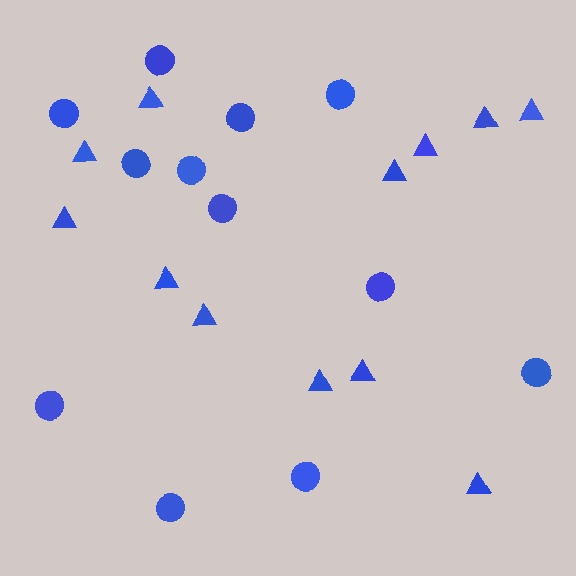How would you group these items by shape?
There are 2 groups: one group of triangles (12) and one group of circles (12).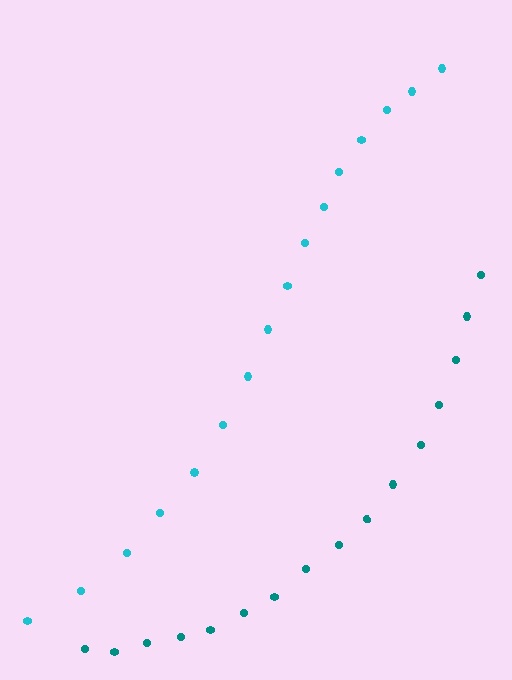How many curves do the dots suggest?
There are 2 distinct paths.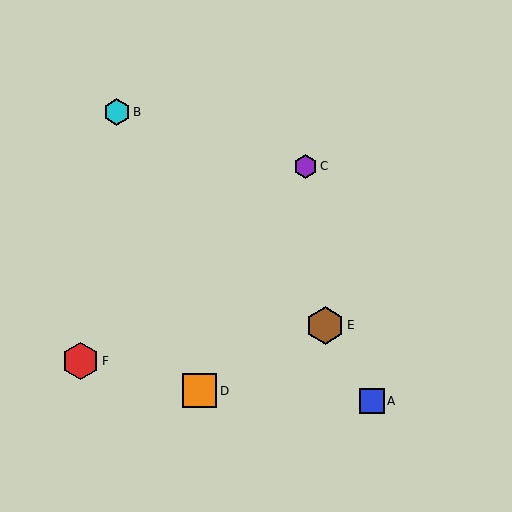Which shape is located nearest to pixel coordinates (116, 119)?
The cyan hexagon (labeled B) at (117, 112) is nearest to that location.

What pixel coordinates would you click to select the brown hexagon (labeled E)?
Click at (325, 325) to select the brown hexagon E.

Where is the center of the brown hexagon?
The center of the brown hexagon is at (325, 325).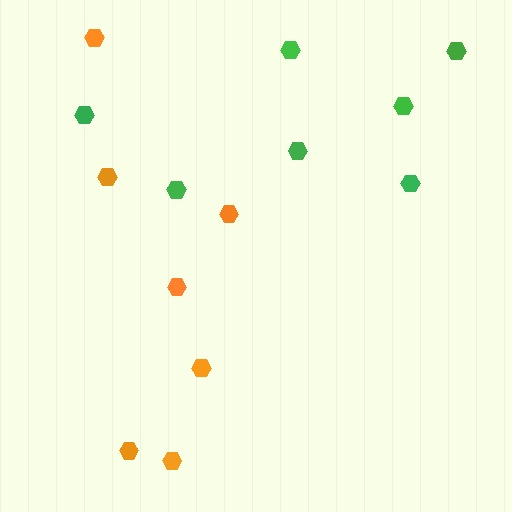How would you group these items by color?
There are 2 groups: one group of orange hexagons (7) and one group of green hexagons (7).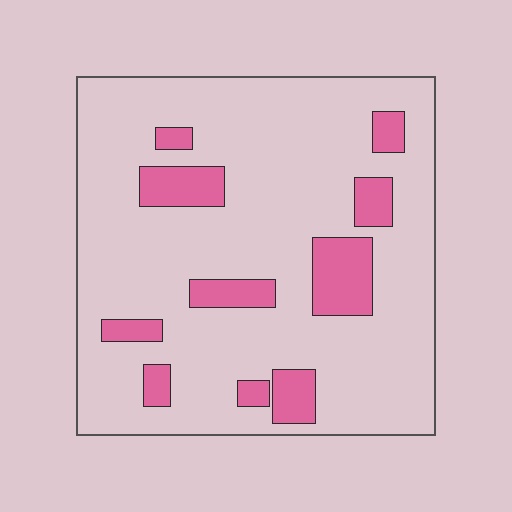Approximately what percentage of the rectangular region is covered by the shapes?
Approximately 15%.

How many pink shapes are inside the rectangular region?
10.